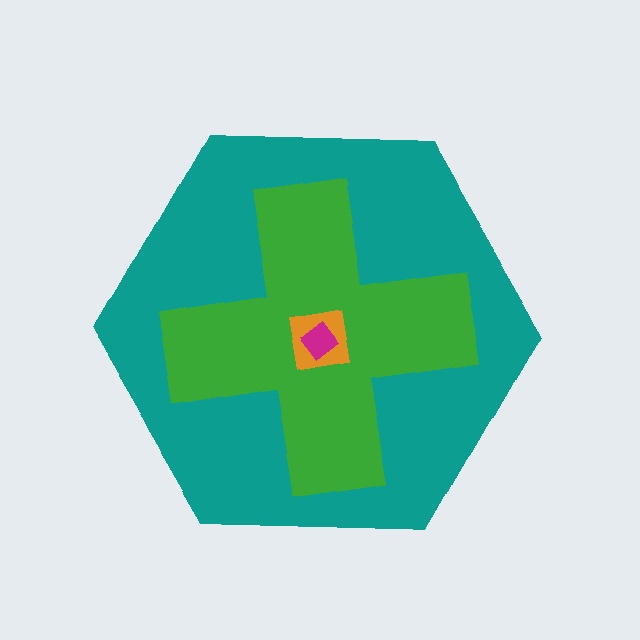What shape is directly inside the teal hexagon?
The green cross.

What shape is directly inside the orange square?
The magenta diamond.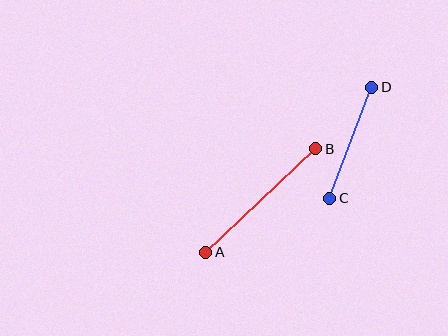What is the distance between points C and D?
The distance is approximately 119 pixels.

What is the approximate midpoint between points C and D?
The midpoint is at approximately (351, 143) pixels.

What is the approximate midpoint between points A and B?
The midpoint is at approximately (261, 201) pixels.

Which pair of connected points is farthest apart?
Points A and B are farthest apart.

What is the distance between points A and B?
The distance is approximately 151 pixels.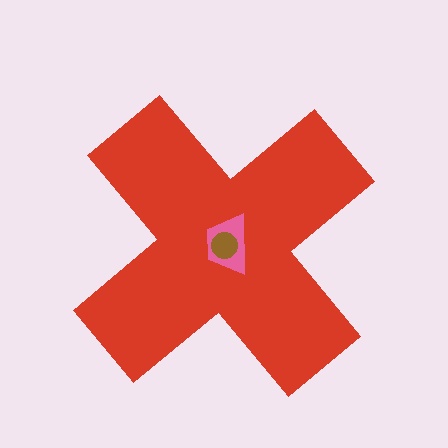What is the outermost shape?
The red cross.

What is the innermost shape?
The brown circle.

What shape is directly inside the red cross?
The pink trapezoid.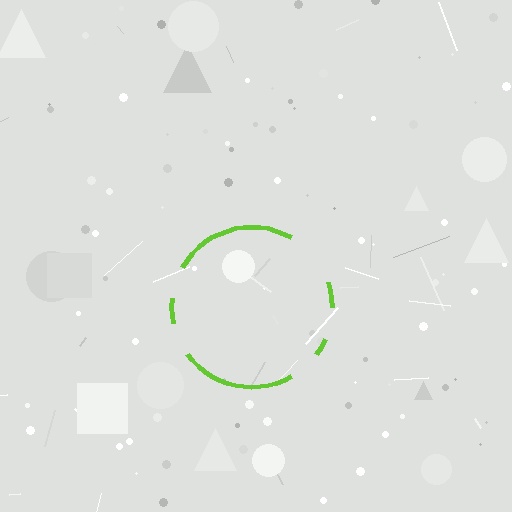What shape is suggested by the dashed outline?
The dashed outline suggests a circle.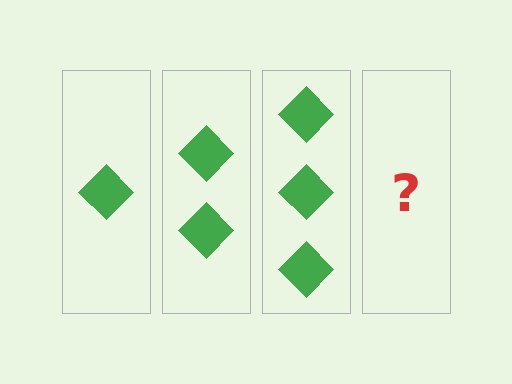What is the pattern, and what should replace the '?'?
The pattern is that each step adds one more diamond. The '?' should be 4 diamonds.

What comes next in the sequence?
The next element should be 4 diamonds.